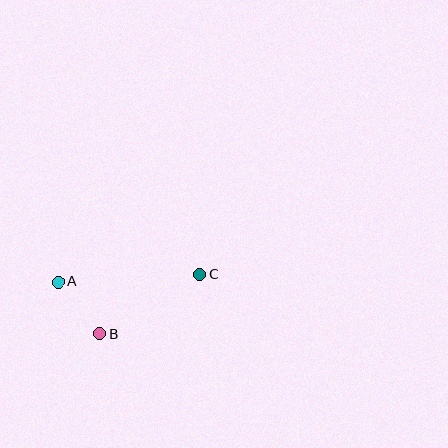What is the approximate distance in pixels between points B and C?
The distance between B and C is approximately 116 pixels.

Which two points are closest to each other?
Points A and B are closest to each other.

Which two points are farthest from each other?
Points A and C are farthest from each other.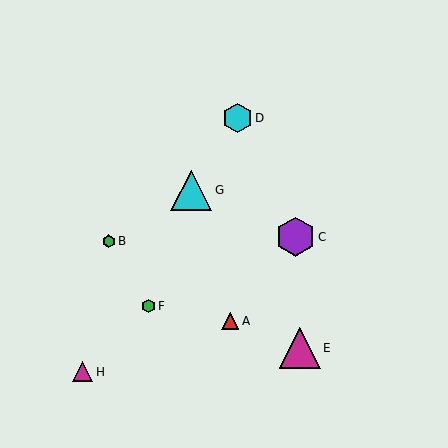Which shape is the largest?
The magenta triangle (labeled E) is the largest.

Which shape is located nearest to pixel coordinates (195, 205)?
The cyan triangle (labeled G) at (191, 190) is nearest to that location.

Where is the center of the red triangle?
The center of the red triangle is at (230, 321).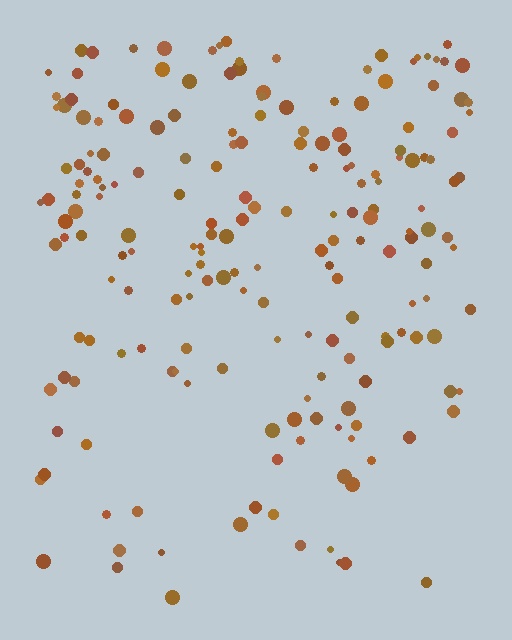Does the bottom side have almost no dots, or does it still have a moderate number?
Still a moderate number, just noticeably fewer than the top.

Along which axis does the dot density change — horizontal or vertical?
Vertical.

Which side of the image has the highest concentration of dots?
The top.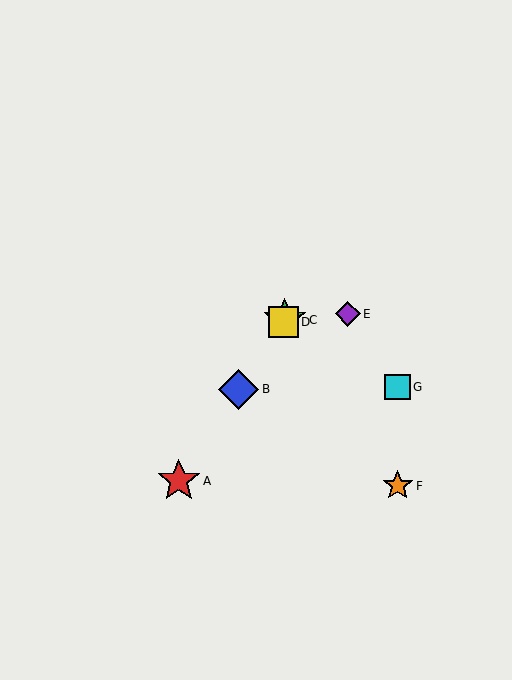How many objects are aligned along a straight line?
4 objects (A, B, C, D) are aligned along a straight line.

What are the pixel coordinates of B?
Object B is at (239, 389).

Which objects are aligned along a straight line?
Objects A, B, C, D are aligned along a straight line.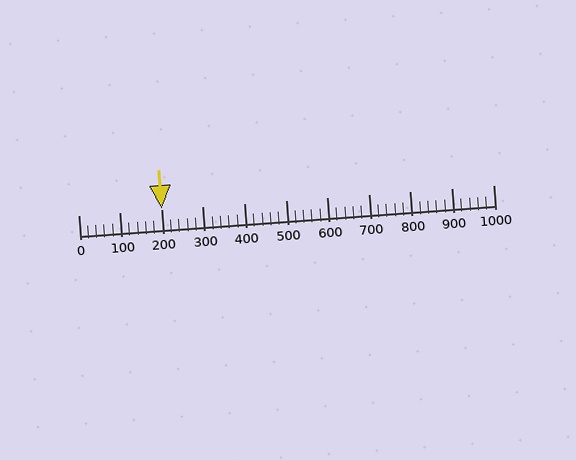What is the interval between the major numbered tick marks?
The major tick marks are spaced 100 units apart.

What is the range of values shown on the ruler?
The ruler shows values from 0 to 1000.